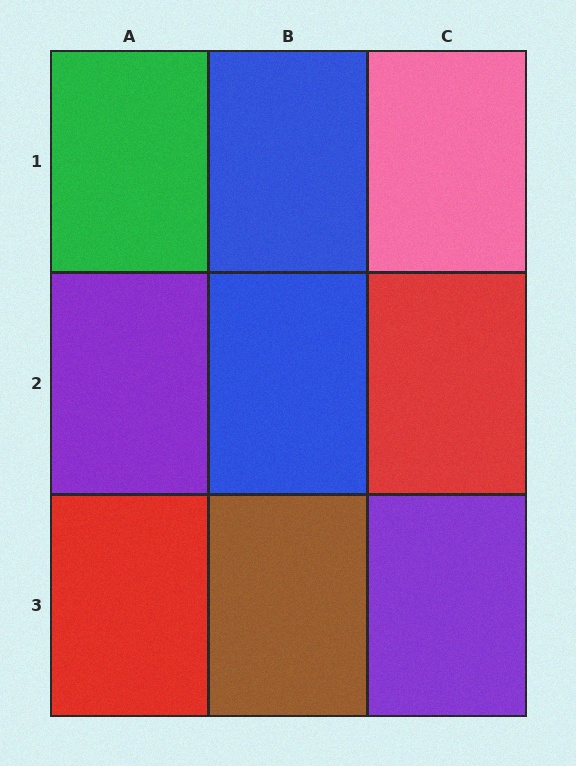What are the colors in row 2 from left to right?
Purple, blue, red.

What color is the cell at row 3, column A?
Red.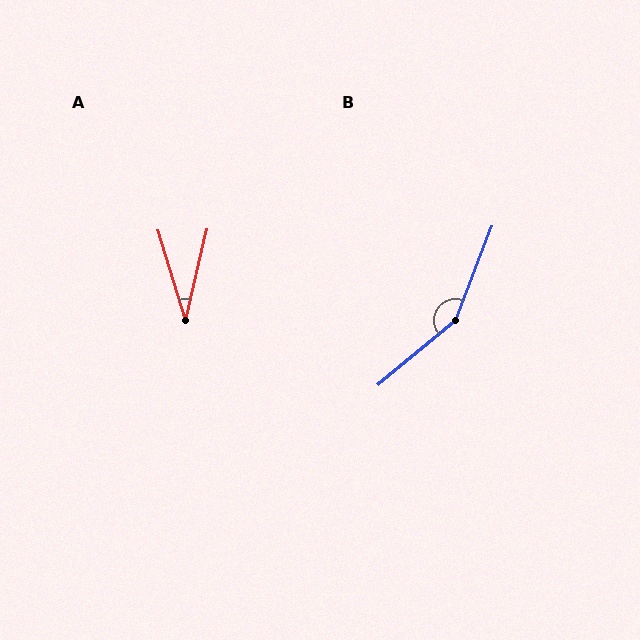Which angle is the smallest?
A, at approximately 30 degrees.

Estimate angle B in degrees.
Approximately 151 degrees.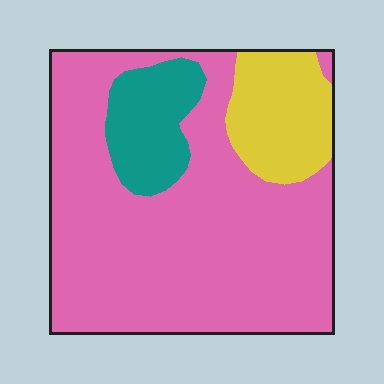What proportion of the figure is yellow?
Yellow covers around 15% of the figure.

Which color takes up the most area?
Pink, at roughly 70%.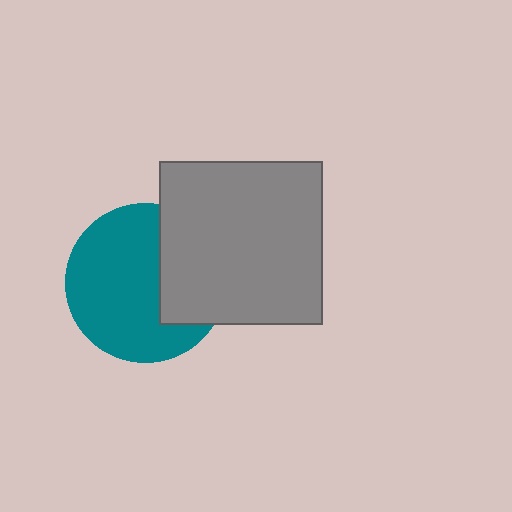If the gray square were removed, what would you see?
You would see the complete teal circle.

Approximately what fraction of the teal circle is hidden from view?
Roughly 33% of the teal circle is hidden behind the gray square.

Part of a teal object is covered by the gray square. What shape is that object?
It is a circle.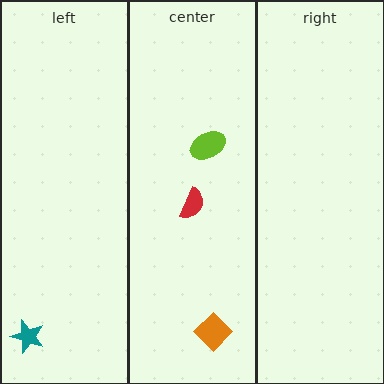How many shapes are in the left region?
1.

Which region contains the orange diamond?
The center region.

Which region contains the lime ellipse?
The center region.